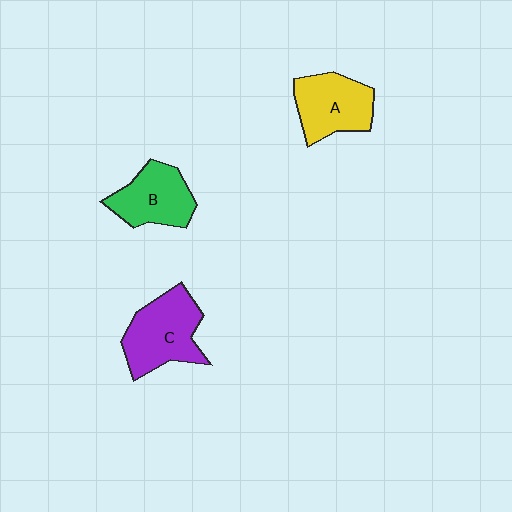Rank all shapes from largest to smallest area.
From largest to smallest: C (purple), A (yellow), B (green).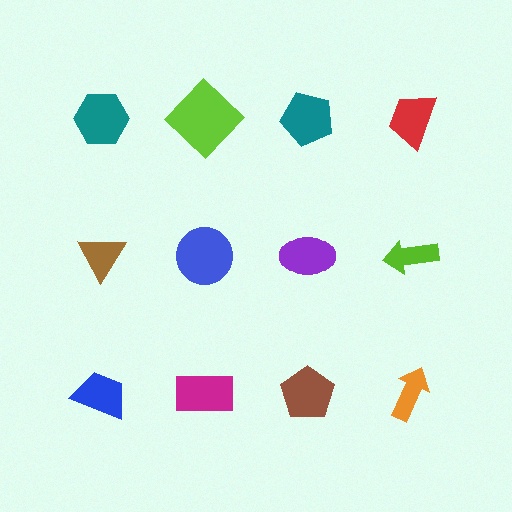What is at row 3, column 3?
A brown pentagon.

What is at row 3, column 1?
A blue trapezoid.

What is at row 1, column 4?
A red trapezoid.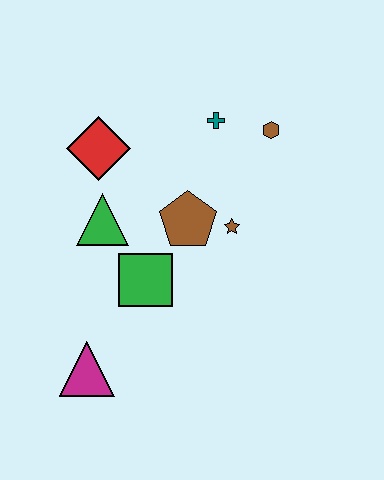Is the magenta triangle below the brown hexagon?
Yes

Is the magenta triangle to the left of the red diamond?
Yes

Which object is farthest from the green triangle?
The brown hexagon is farthest from the green triangle.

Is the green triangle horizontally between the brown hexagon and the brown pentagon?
No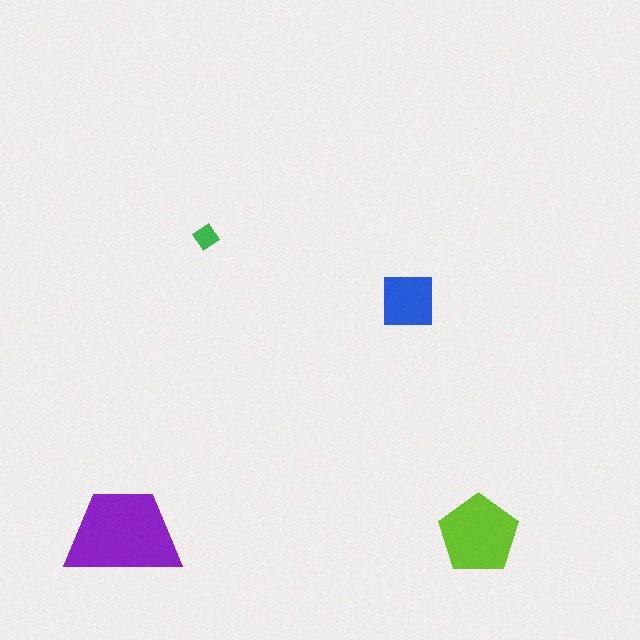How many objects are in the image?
There are 4 objects in the image.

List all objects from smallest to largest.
The green diamond, the blue square, the lime pentagon, the purple trapezoid.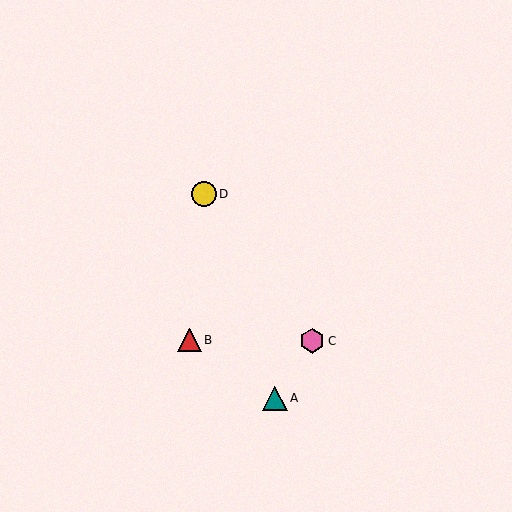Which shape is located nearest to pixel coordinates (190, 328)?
The red triangle (labeled B) at (190, 340) is nearest to that location.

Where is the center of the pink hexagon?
The center of the pink hexagon is at (312, 341).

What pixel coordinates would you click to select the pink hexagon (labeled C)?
Click at (312, 341) to select the pink hexagon C.